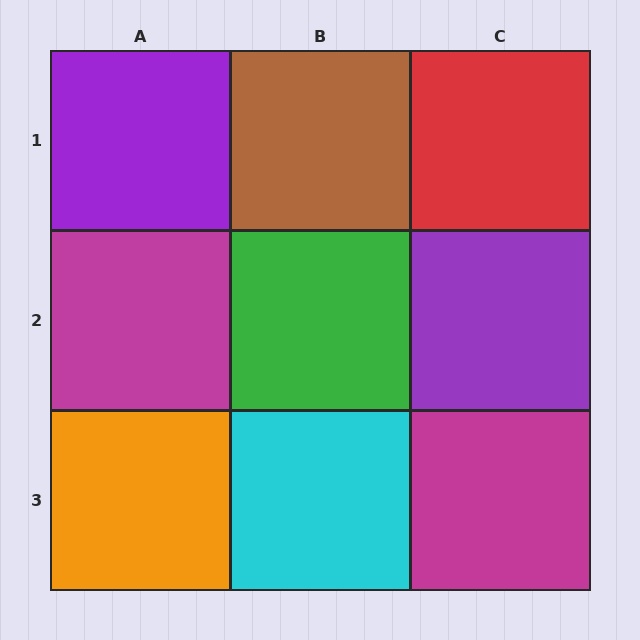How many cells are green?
1 cell is green.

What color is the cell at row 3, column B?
Cyan.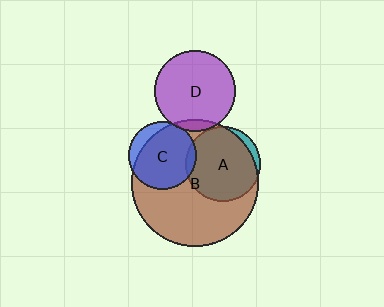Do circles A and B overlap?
Yes.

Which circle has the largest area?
Circle B (brown).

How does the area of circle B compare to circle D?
Approximately 2.4 times.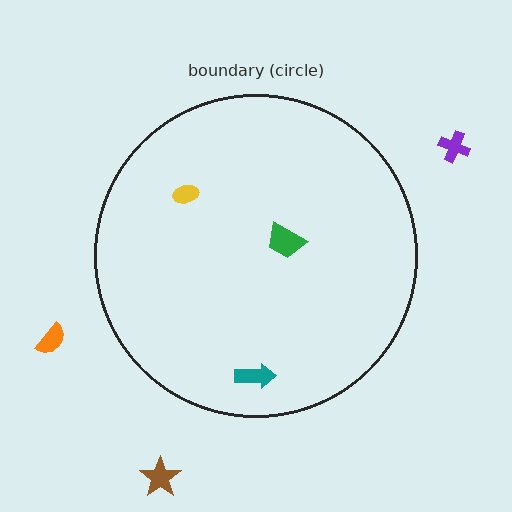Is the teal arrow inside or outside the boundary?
Inside.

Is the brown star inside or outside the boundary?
Outside.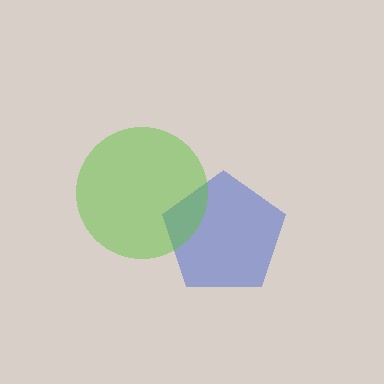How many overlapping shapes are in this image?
There are 2 overlapping shapes in the image.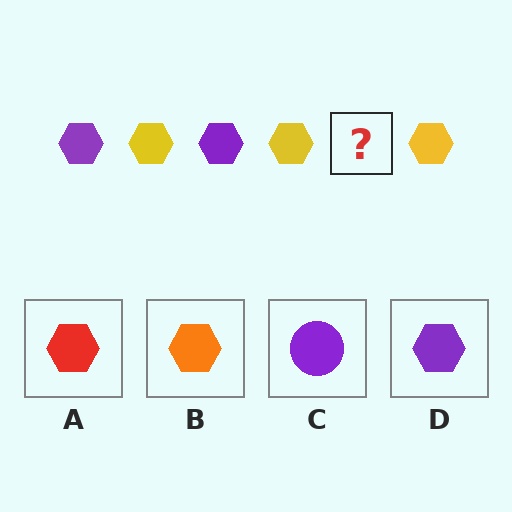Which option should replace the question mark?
Option D.